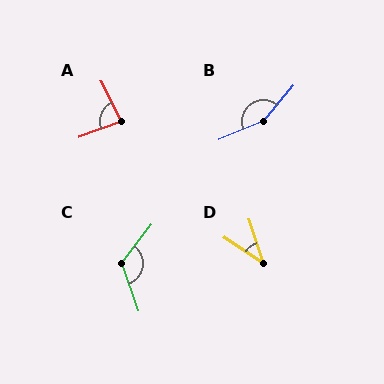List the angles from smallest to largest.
D (38°), A (82°), C (124°), B (152°).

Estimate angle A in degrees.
Approximately 82 degrees.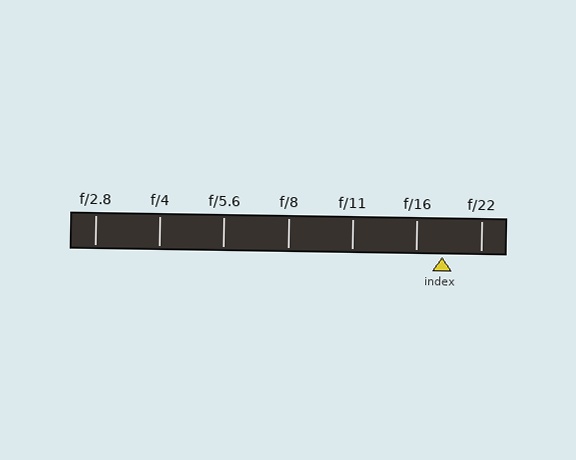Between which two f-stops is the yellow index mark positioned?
The index mark is between f/16 and f/22.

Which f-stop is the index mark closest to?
The index mark is closest to f/16.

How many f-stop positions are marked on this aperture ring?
There are 7 f-stop positions marked.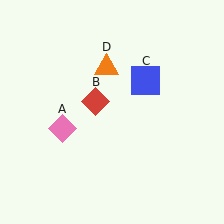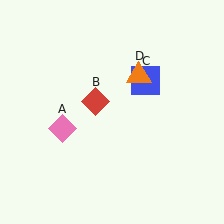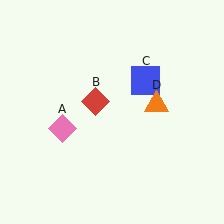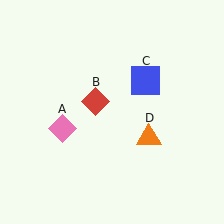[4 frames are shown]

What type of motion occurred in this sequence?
The orange triangle (object D) rotated clockwise around the center of the scene.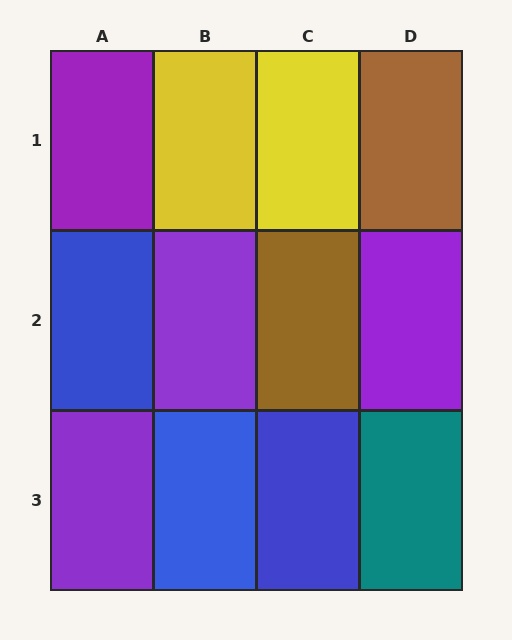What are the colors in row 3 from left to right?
Purple, blue, blue, teal.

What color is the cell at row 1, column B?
Yellow.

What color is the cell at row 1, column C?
Yellow.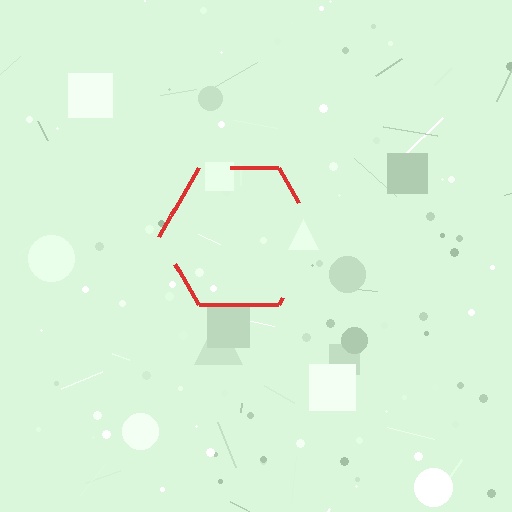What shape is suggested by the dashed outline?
The dashed outline suggests a hexagon.